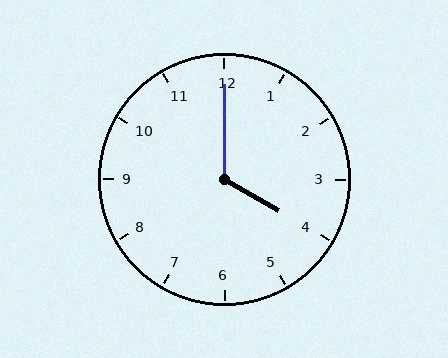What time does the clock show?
4:00.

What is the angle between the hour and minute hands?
Approximately 120 degrees.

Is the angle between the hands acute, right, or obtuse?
It is obtuse.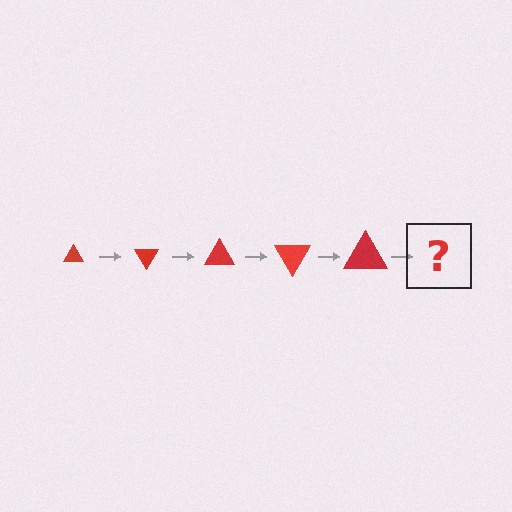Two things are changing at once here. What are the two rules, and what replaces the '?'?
The two rules are that the triangle grows larger each step and it rotates 60 degrees each step. The '?' should be a triangle, larger than the previous one and rotated 300 degrees from the start.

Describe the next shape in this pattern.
It should be a triangle, larger than the previous one and rotated 300 degrees from the start.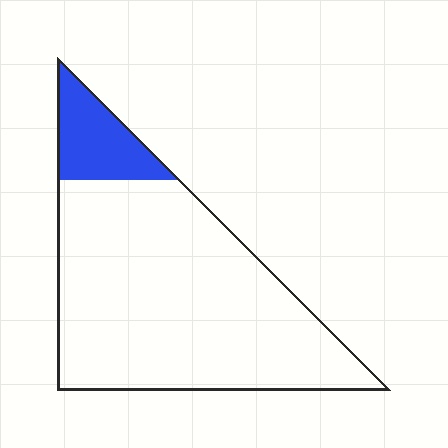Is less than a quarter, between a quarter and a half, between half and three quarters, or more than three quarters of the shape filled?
Less than a quarter.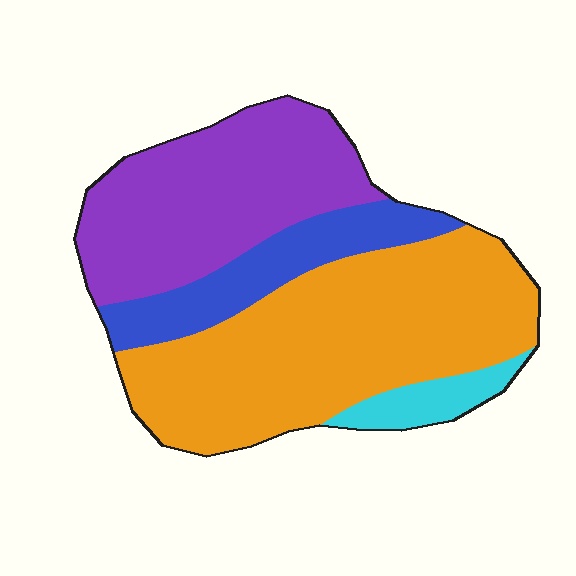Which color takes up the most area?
Orange, at roughly 45%.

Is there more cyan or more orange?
Orange.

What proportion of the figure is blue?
Blue takes up about one sixth (1/6) of the figure.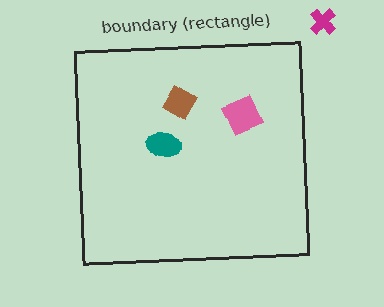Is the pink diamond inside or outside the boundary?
Inside.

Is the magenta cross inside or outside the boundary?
Outside.